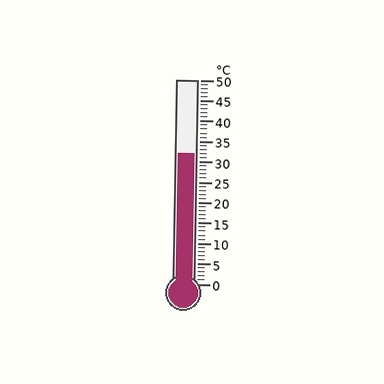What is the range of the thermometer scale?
The thermometer scale ranges from 0°C to 50°C.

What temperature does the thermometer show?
The thermometer shows approximately 32°C.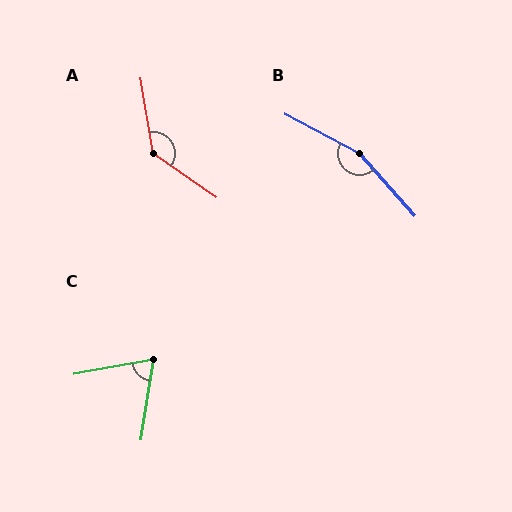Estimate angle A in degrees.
Approximately 134 degrees.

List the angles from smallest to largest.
C (71°), A (134°), B (160°).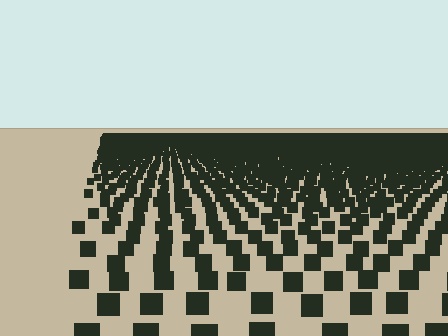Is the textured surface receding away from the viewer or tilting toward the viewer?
The surface is receding away from the viewer. Texture elements get smaller and denser toward the top.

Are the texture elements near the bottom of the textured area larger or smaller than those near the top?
Larger. Near the bottom, elements are closer to the viewer and appear at a bigger on-screen size.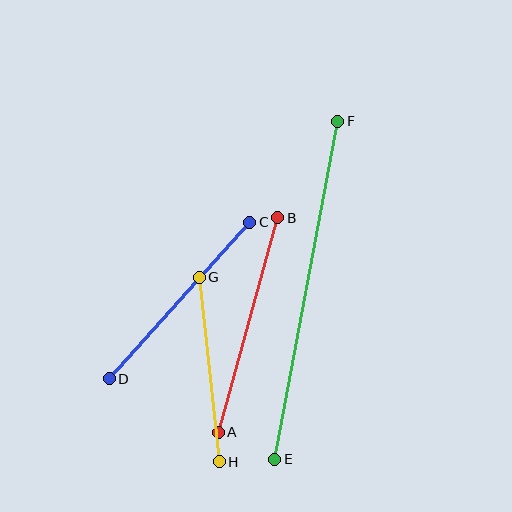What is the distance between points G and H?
The distance is approximately 185 pixels.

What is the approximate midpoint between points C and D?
The midpoint is at approximately (180, 301) pixels.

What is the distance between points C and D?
The distance is approximately 210 pixels.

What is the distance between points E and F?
The distance is approximately 344 pixels.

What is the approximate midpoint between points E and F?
The midpoint is at approximately (306, 290) pixels.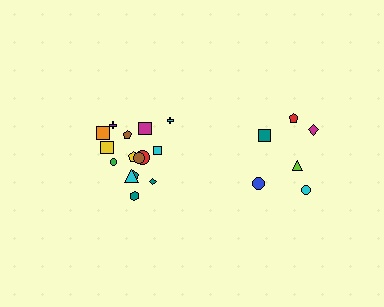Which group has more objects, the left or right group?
The left group.